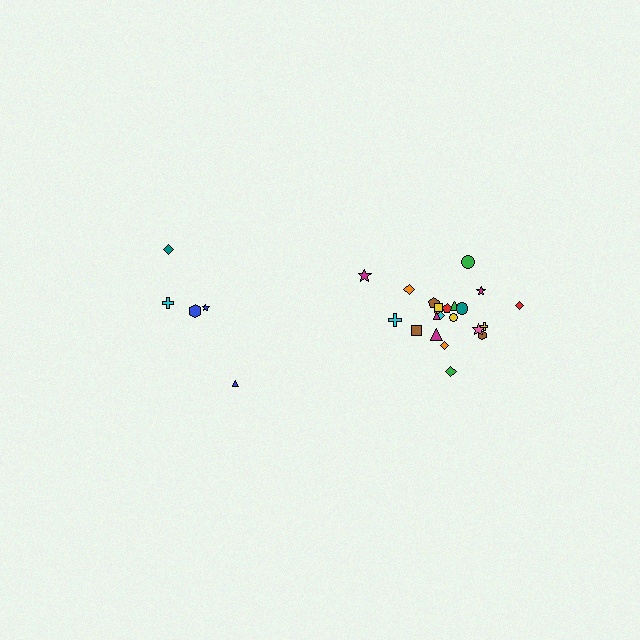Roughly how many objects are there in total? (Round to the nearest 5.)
Roughly 25 objects in total.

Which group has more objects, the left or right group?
The right group.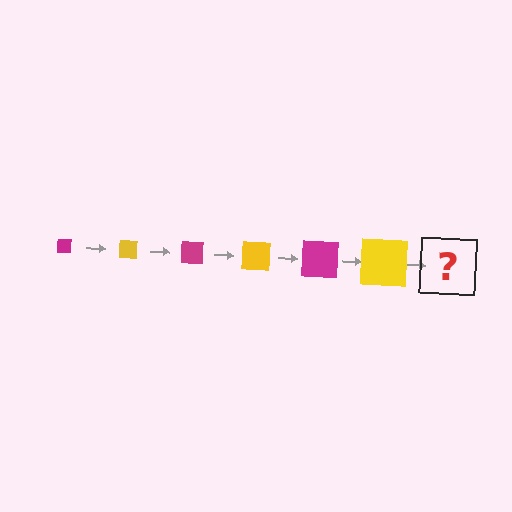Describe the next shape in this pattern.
It should be a magenta square, larger than the previous one.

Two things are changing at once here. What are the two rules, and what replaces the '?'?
The two rules are that the square grows larger each step and the color cycles through magenta and yellow. The '?' should be a magenta square, larger than the previous one.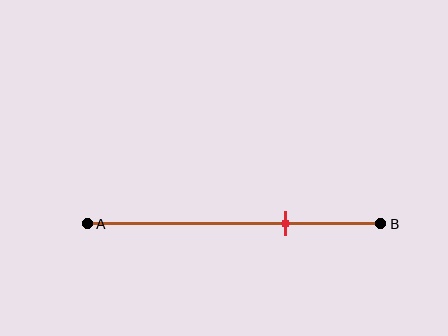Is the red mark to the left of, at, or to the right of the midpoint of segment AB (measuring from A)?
The red mark is to the right of the midpoint of segment AB.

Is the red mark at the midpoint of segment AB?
No, the mark is at about 65% from A, not at the 50% midpoint.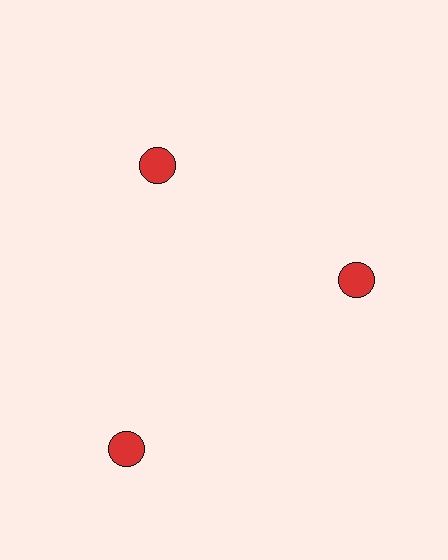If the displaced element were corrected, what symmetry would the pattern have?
It would have 3-fold rotational symmetry — the pattern would map onto itself every 120 degrees.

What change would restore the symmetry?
The symmetry would be restored by moving it inward, back onto the ring so that all 3 circles sit at equal angles and equal distance from the center.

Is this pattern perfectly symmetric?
No. The 3 red circles are arranged in a ring, but one element near the 7 o'clock position is pushed outward from the center, breaking the 3-fold rotational symmetry.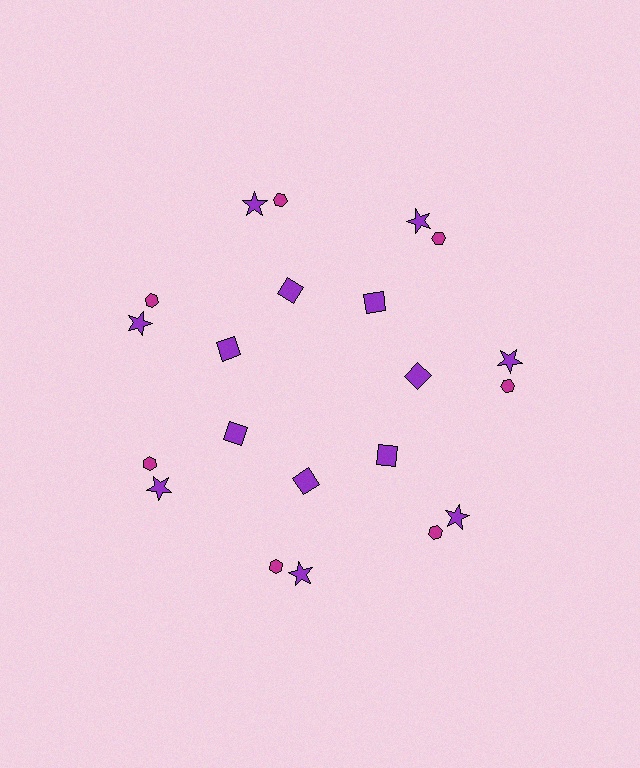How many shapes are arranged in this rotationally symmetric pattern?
There are 21 shapes, arranged in 7 groups of 3.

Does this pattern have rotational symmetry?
Yes, this pattern has 7-fold rotational symmetry. It looks the same after rotating 51 degrees around the center.